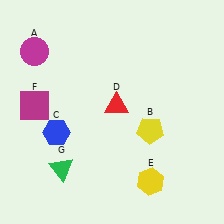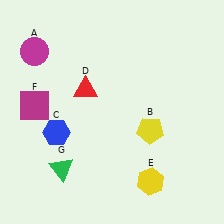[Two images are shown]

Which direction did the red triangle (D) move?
The red triangle (D) moved left.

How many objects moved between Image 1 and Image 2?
1 object moved between the two images.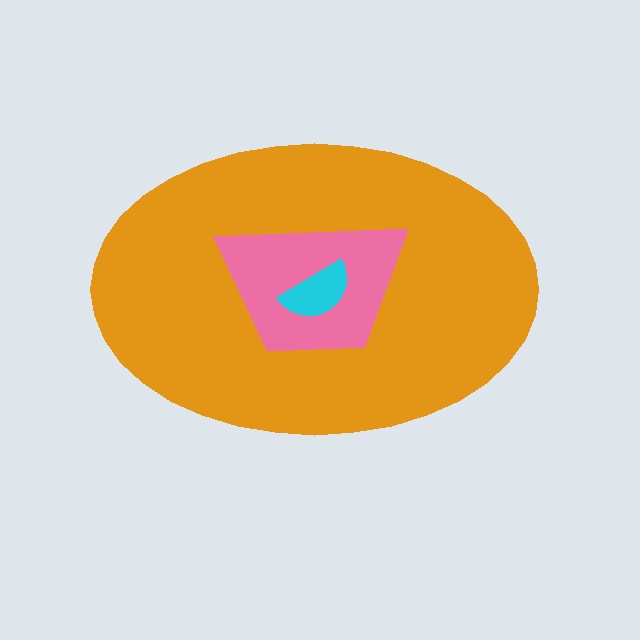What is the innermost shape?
The cyan semicircle.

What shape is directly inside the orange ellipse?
The pink trapezoid.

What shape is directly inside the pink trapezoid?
The cyan semicircle.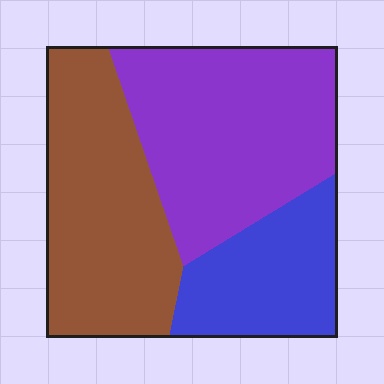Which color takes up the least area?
Blue, at roughly 20%.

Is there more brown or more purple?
Purple.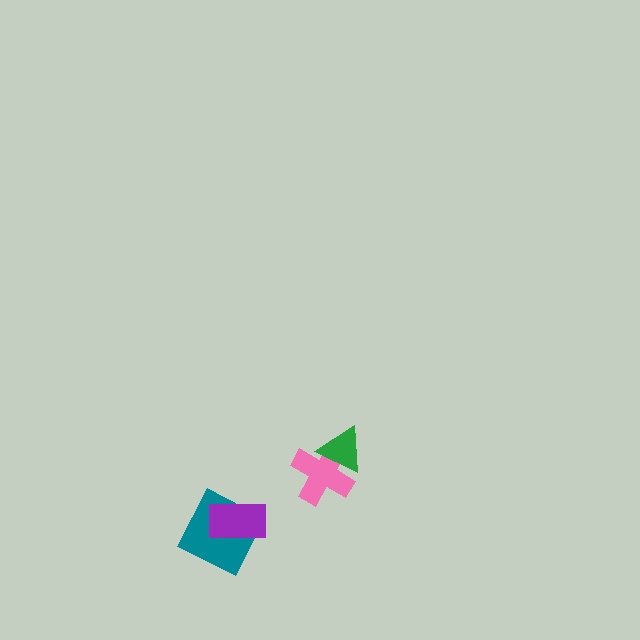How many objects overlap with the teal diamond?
1 object overlaps with the teal diamond.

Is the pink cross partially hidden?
Yes, it is partially covered by another shape.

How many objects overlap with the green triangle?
1 object overlaps with the green triangle.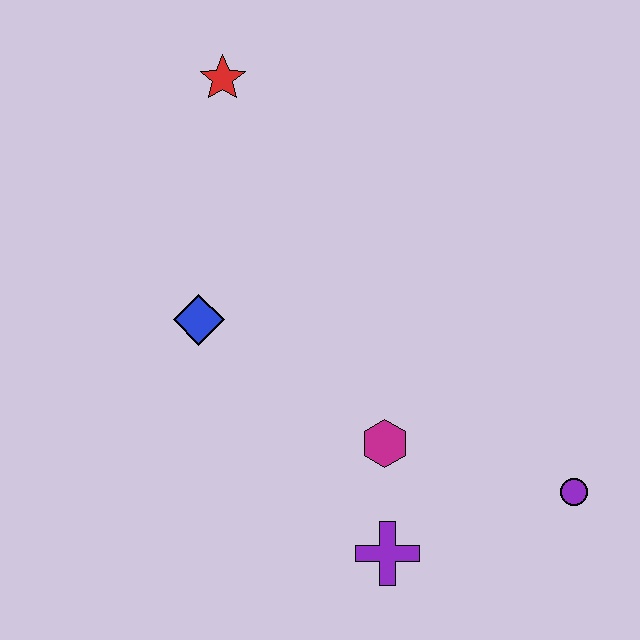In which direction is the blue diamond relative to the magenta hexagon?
The blue diamond is to the left of the magenta hexagon.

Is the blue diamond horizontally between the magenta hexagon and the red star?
No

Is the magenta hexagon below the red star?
Yes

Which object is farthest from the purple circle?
The red star is farthest from the purple circle.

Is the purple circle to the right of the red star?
Yes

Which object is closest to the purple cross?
The magenta hexagon is closest to the purple cross.